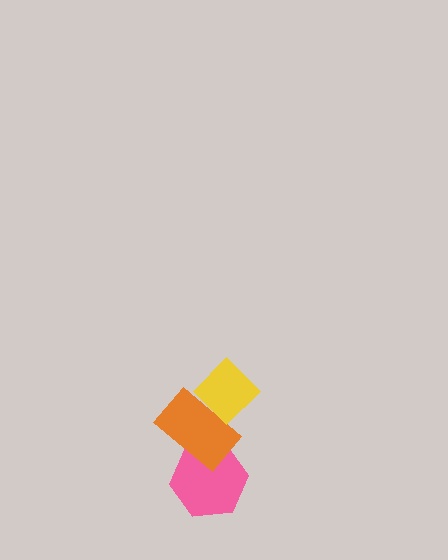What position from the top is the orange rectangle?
The orange rectangle is 2nd from the top.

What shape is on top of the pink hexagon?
The orange rectangle is on top of the pink hexagon.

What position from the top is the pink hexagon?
The pink hexagon is 3rd from the top.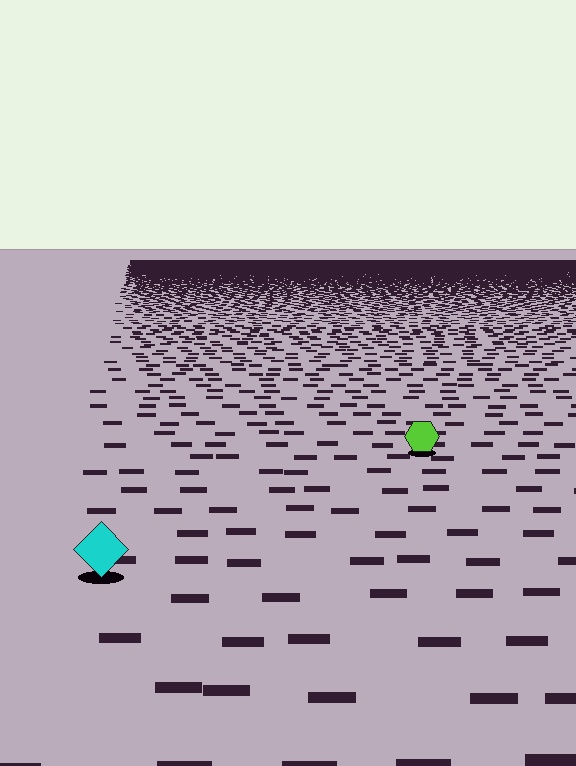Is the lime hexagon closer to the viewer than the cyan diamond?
No. The cyan diamond is closer — you can tell from the texture gradient: the ground texture is coarser near it.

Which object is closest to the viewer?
The cyan diamond is closest. The texture marks near it are larger and more spread out.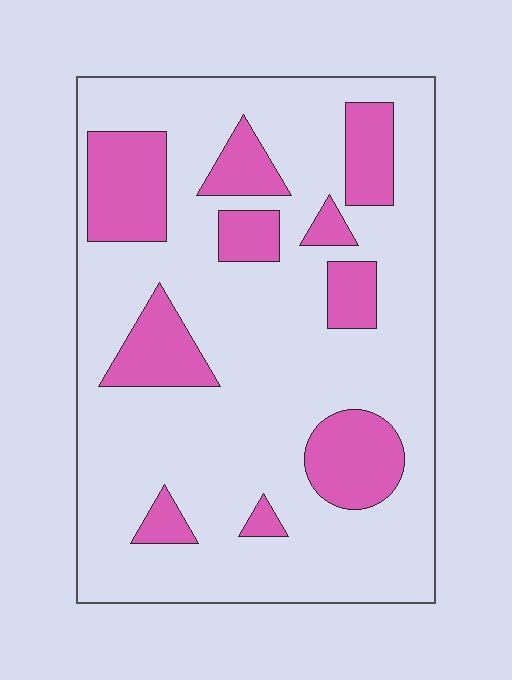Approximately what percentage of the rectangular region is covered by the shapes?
Approximately 25%.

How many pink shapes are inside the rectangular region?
10.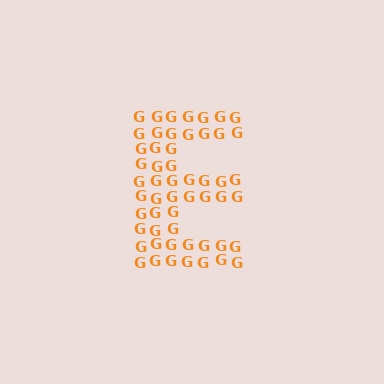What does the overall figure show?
The overall figure shows the letter E.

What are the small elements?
The small elements are letter G's.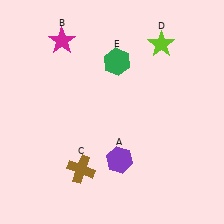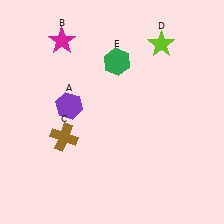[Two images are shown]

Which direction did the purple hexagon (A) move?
The purple hexagon (A) moved up.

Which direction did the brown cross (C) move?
The brown cross (C) moved up.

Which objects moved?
The objects that moved are: the purple hexagon (A), the brown cross (C).